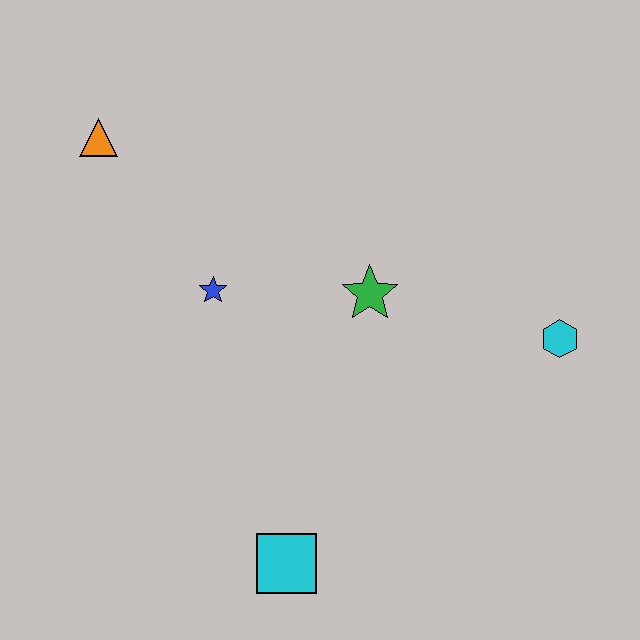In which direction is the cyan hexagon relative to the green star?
The cyan hexagon is to the right of the green star.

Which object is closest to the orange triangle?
The blue star is closest to the orange triangle.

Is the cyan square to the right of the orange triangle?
Yes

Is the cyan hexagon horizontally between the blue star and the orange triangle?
No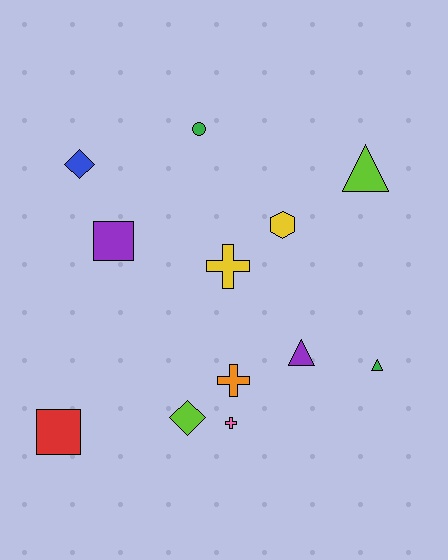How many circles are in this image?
There is 1 circle.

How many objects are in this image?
There are 12 objects.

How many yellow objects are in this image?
There are 2 yellow objects.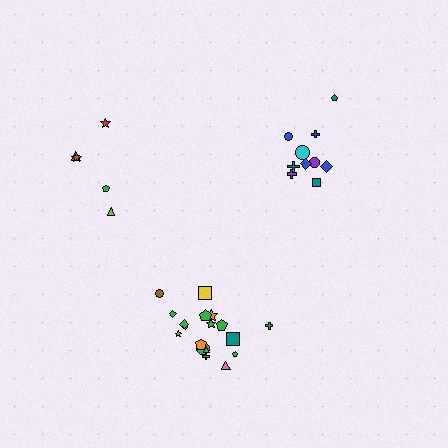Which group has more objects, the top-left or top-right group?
The top-right group.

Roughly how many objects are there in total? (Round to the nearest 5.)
Roughly 35 objects in total.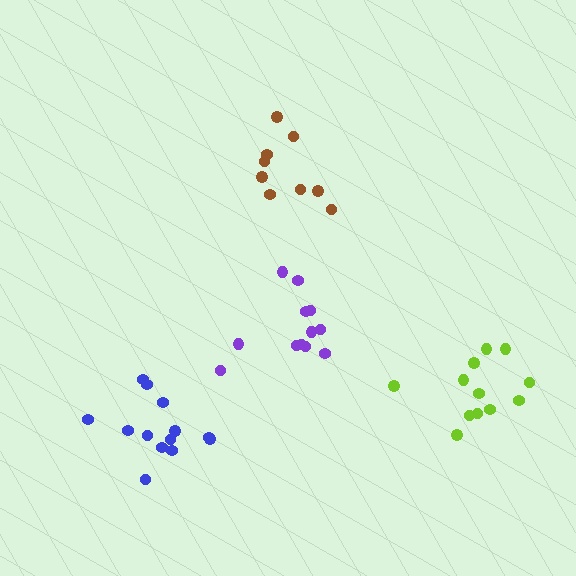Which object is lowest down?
The blue cluster is bottommost.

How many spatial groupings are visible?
There are 4 spatial groupings.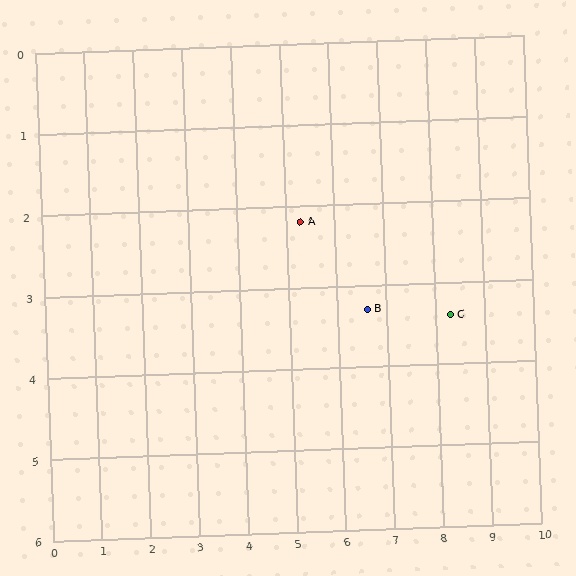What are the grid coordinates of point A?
Point A is at approximately (5.3, 2.2).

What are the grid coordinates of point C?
Point C is at approximately (8.3, 3.4).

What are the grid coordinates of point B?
Point B is at approximately (6.6, 3.3).